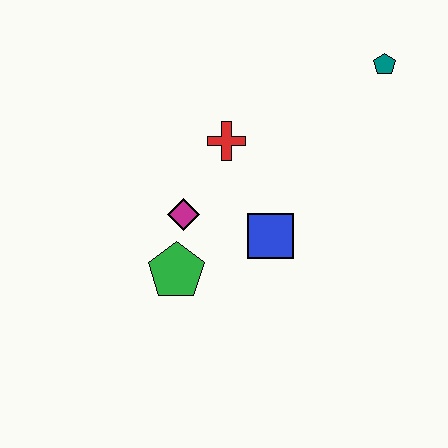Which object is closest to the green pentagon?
The magenta diamond is closest to the green pentagon.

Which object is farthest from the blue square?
The teal pentagon is farthest from the blue square.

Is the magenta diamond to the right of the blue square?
No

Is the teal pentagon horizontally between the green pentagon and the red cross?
No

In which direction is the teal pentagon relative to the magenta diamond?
The teal pentagon is to the right of the magenta diamond.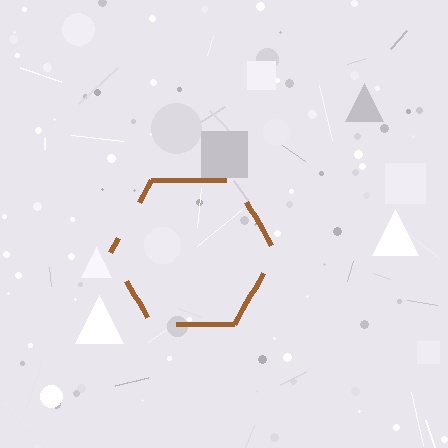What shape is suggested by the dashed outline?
The dashed outline suggests a hexagon.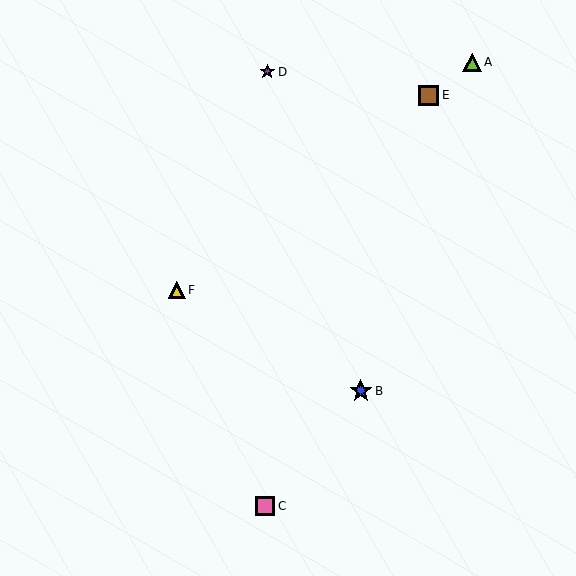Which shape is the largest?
The blue star (labeled B) is the largest.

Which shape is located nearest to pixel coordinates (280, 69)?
The purple star (labeled D) at (267, 72) is nearest to that location.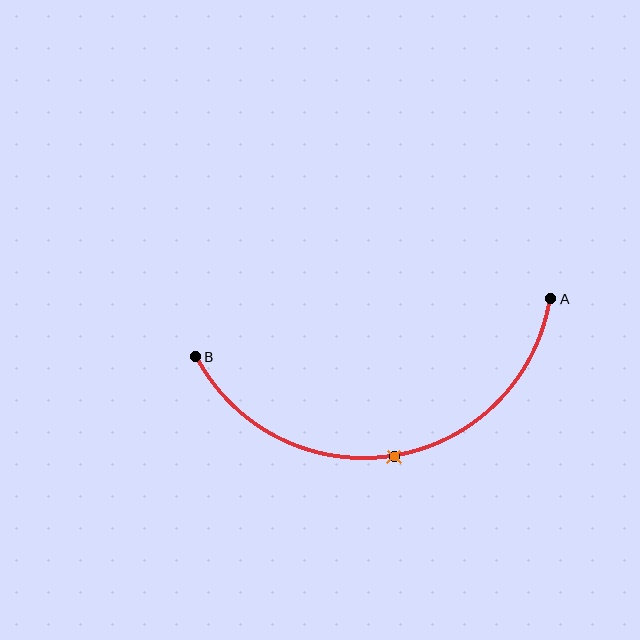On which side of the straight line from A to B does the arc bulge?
The arc bulges below the straight line connecting A and B.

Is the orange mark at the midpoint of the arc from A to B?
Yes. The orange mark lies on the arc at equal arc-length from both A and B — it is the arc midpoint.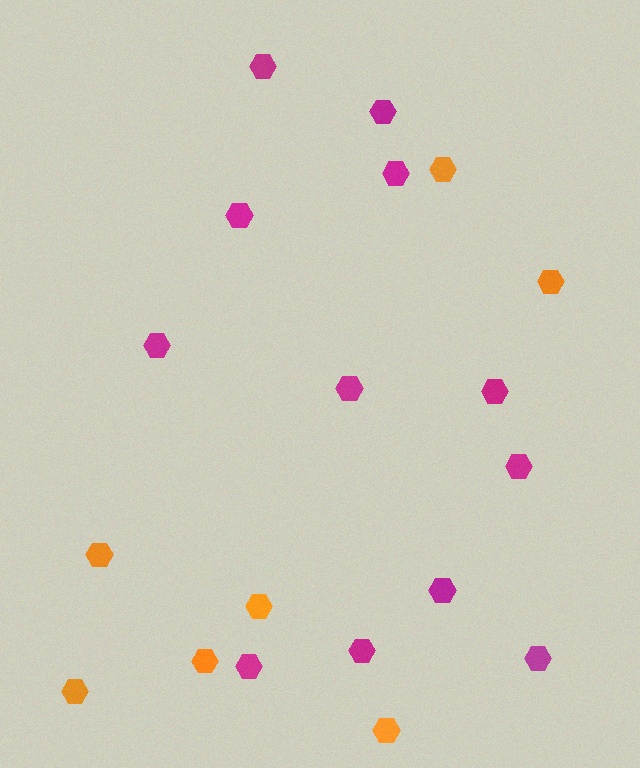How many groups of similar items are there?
There are 2 groups: one group of magenta hexagons (12) and one group of orange hexagons (7).